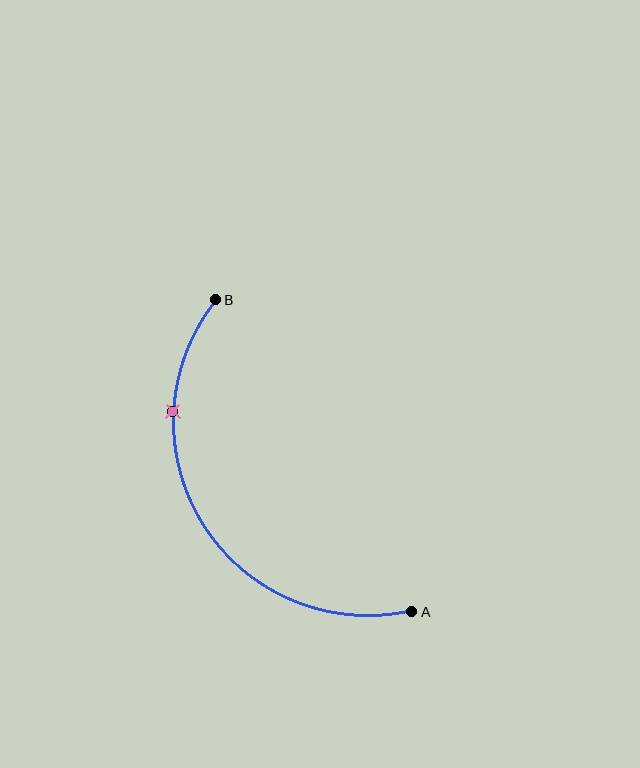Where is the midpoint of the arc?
The arc midpoint is the point on the curve farthest from the straight line joining A and B. It sits to the left of that line.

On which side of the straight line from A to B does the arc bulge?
The arc bulges to the left of the straight line connecting A and B.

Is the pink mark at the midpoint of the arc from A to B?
No. The pink mark lies on the arc but is closer to endpoint B. The arc midpoint would be at the point on the curve equidistant along the arc from both A and B.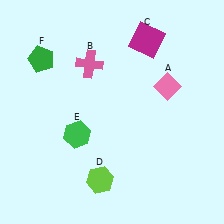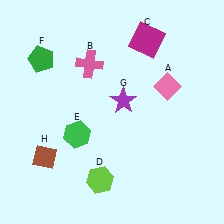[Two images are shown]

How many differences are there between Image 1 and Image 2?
There are 2 differences between the two images.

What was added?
A purple star (G), a brown diamond (H) were added in Image 2.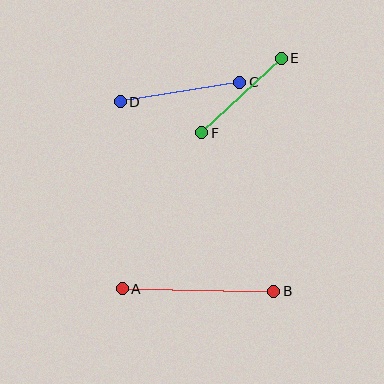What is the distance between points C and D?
The distance is approximately 121 pixels.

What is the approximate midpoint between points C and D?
The midpoint is at approximately (180, 92) pixels.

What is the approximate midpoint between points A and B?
The midpoint is at approximately (198, 290) pixels.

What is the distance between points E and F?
The distance is approximately 108 pixels.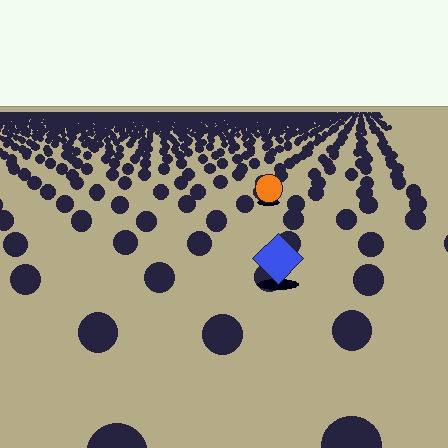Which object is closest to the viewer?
The blue diamond is closest. The texture marks near it are larger and more spread out.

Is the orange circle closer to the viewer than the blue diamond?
No. The blue diamond is closer — you can tell from the texture gradient: the ground texture is coarser near it.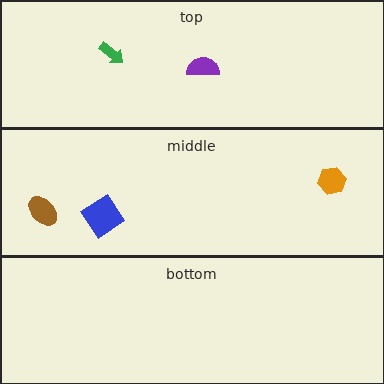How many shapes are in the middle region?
3.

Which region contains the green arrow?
The top region.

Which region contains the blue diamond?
The middle region.